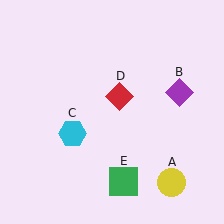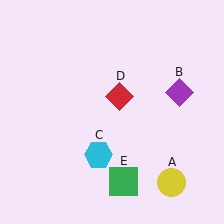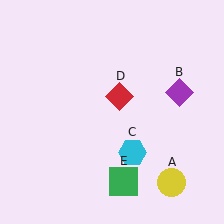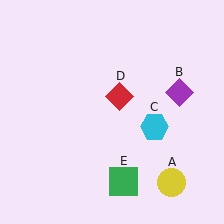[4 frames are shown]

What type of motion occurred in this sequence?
The cyan hexagon (object C) rotated counterclockwise around the center of the scene.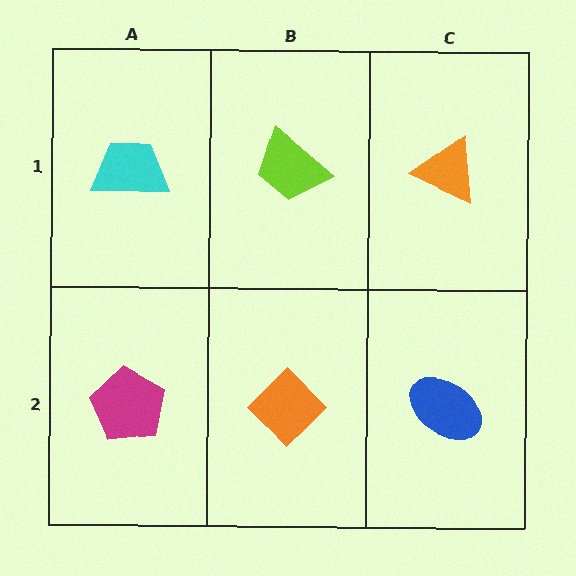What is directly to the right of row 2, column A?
An orange diamond.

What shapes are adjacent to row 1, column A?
A magenta pentagon (row 2, column A), a lime trapezoid (row 1, column B).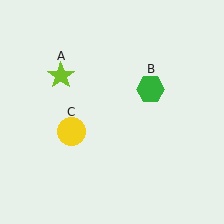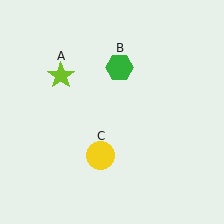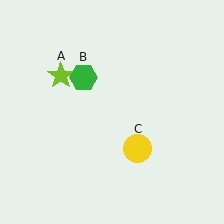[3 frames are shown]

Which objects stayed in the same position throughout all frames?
Lime star (object A) remained stationary.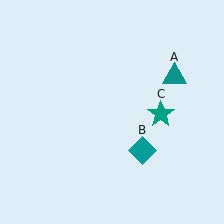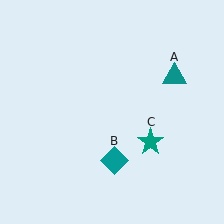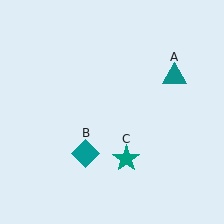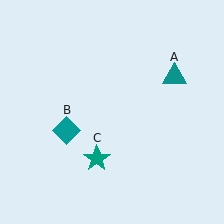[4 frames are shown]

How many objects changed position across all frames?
2 objects changed position: teal diamond (object B), teal star (object C).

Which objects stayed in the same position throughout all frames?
Teal triangle (object A) remained stationary.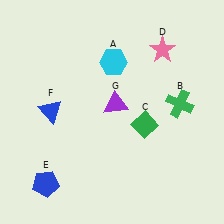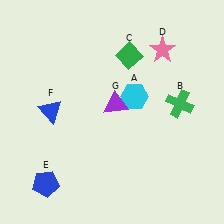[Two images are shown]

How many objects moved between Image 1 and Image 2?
2 objects moved between the two images.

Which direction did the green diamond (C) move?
The green diamond (C) moved up.